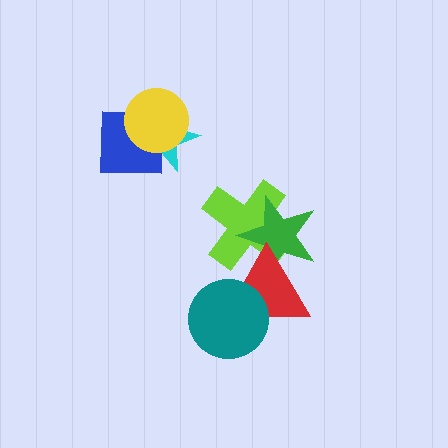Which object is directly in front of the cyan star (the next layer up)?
The blue square is directly in front of the cyan star.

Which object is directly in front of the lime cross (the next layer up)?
The green star is directly in front of the lime cross.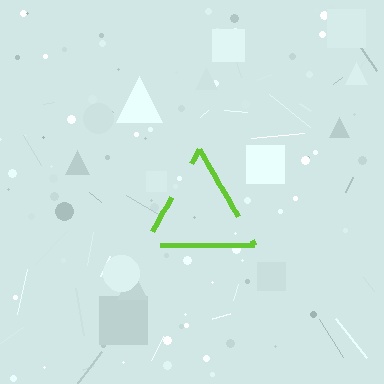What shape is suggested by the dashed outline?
The dashed outline suggests a triangle.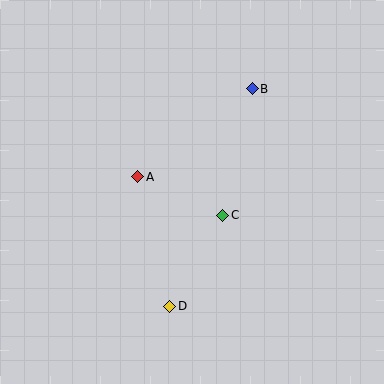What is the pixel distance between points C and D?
The distance between C and D is 105 pixels.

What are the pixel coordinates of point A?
Point A is at (138, 177).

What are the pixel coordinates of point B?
Point B is at (252, 89).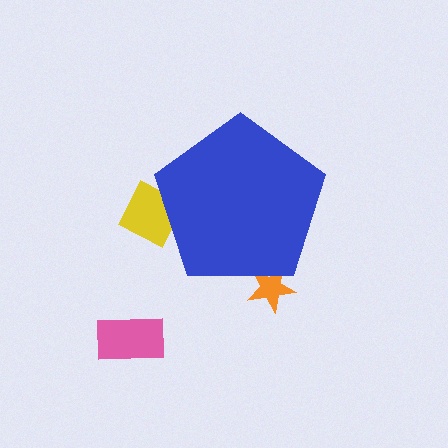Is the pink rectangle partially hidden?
No, the pink rectangle is fully visible.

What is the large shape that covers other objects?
A blue pentagon.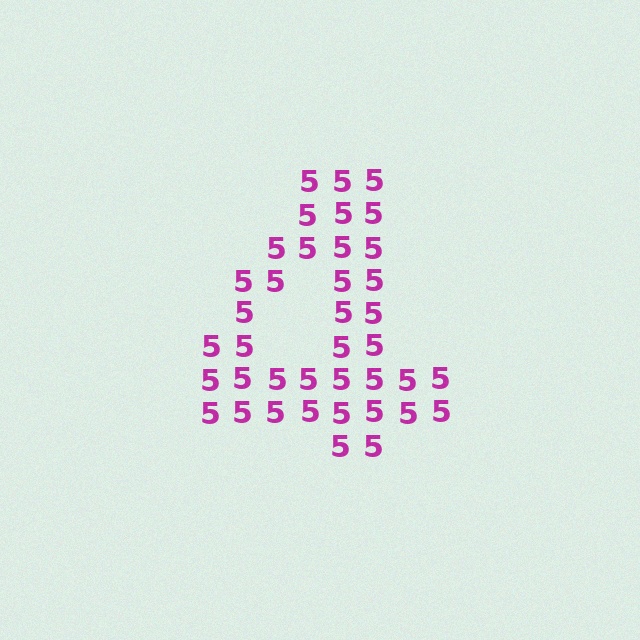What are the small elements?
The small elements are digit 5's.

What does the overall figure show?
The overall figure shows the digit 4.